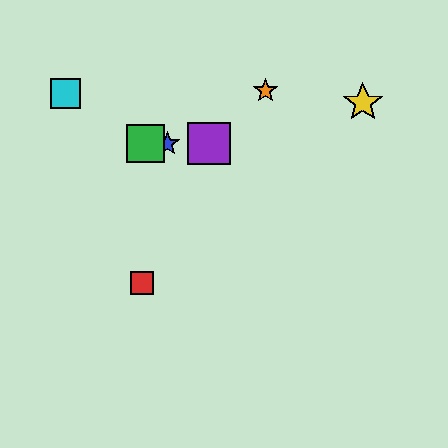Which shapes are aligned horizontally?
The blue star, the green square, the purple square are aligned horizontally.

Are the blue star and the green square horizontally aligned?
Yes, both are at y≈144.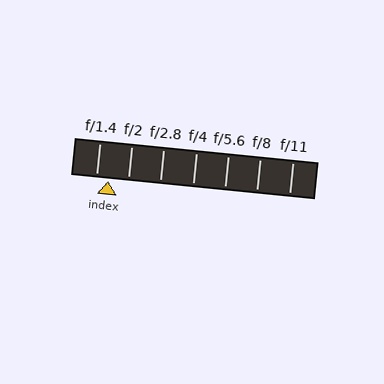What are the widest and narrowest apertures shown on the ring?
The widest aperture shown is f/1.4 and the narrowest is f/11.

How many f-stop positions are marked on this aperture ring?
There are 7 f-stop positions marked.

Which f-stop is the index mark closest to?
The index mark is closest to f/1.4.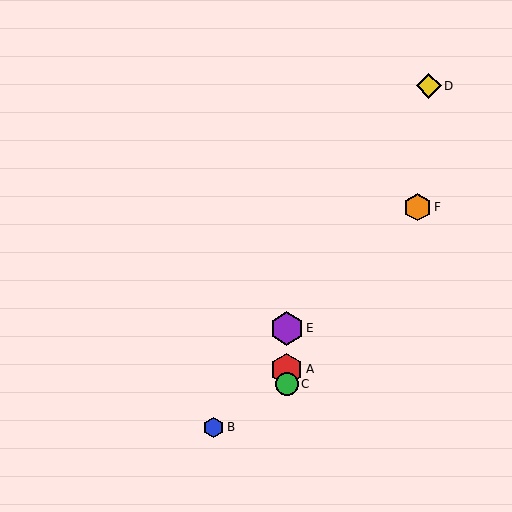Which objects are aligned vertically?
Objects A, C, E are aligned vertically.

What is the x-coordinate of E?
Object E is at x≈287.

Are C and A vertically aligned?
Yes, both are at x≈287.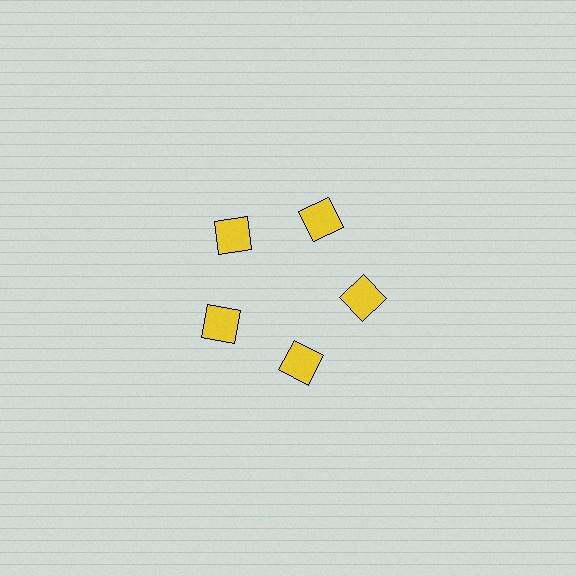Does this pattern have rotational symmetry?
Yes, this pattern has 5-fold rotational symmetry. It looks the same after rotating 72 degrees around the center.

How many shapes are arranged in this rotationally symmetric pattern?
There are 5 shapes, arranged in 5 groups of 1.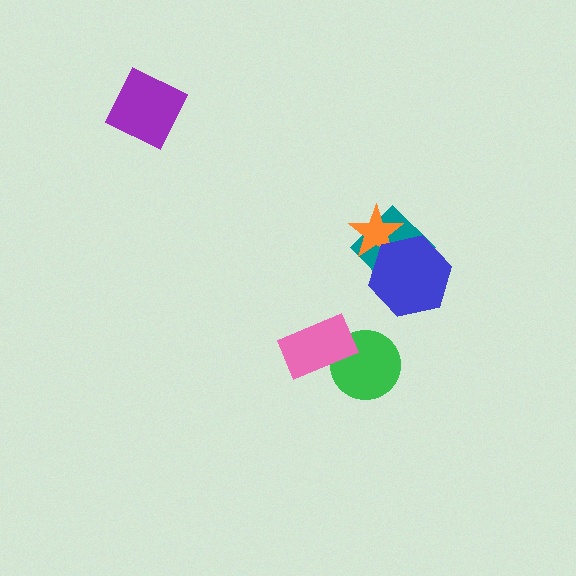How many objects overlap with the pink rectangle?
1 object overlaps with the pink rectangle.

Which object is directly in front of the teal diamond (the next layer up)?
The orange star is directly in front of the teal diamond.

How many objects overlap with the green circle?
1 object overlaps with the green circle.